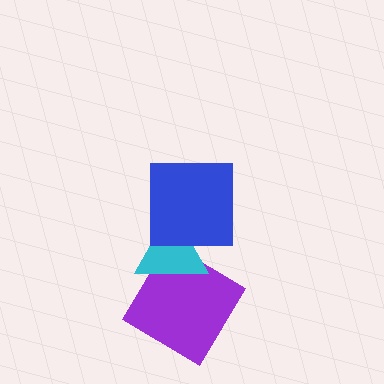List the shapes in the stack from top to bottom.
From top to bottom: the blue square, the cyan triangle, the purple diamond.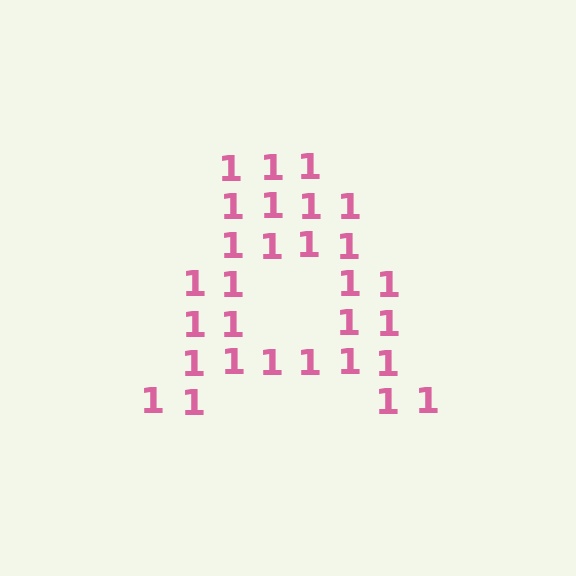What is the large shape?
The large shape is the letter A.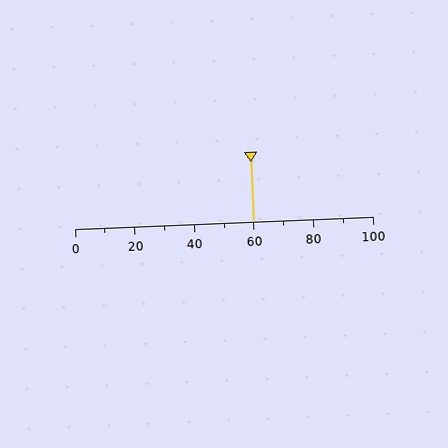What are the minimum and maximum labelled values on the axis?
The axis runs from 0 to 100.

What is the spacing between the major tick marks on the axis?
The major ticks are spaced 20 apart.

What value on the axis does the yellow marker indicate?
The marker indicates approximately 60.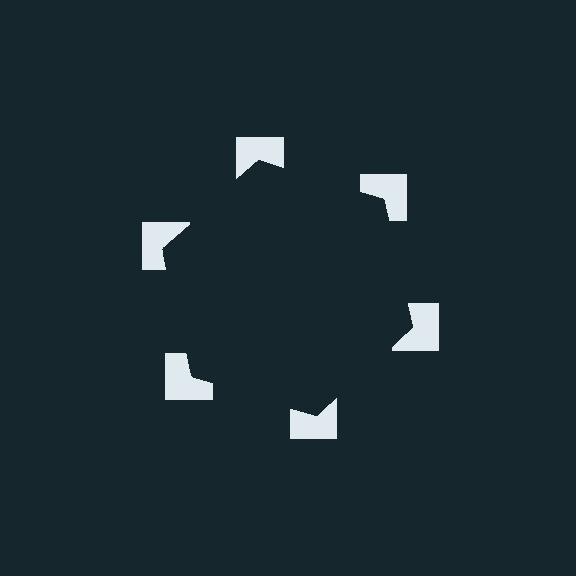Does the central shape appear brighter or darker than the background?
It typically appears slightly darker than the background, even though no actual brightness change is drawn.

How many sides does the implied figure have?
6 sides.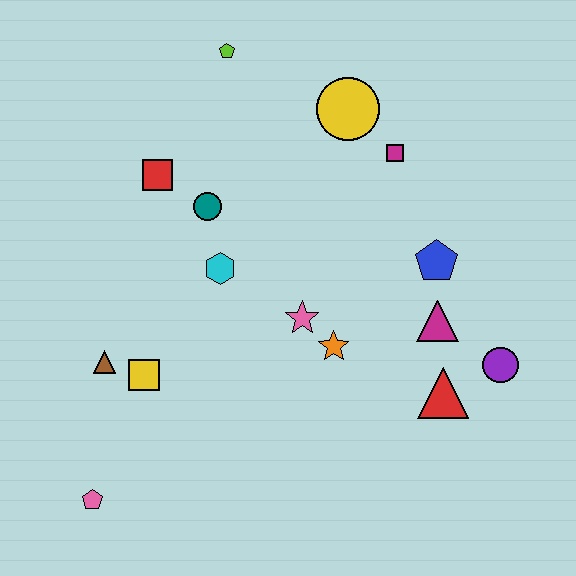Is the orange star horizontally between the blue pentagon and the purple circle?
No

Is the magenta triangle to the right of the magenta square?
Yes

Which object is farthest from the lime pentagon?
The pink pentagon is farthest from the lime pentagon.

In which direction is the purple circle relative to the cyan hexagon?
The purple circle is to the right of the cyan hexagon.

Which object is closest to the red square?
The teal circle is closest to the red square.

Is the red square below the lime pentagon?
Yes